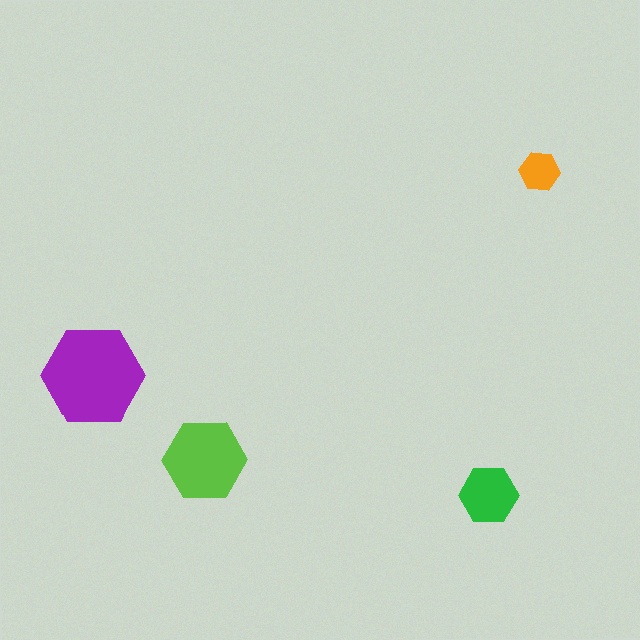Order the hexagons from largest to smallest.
the purple one, the lime one, the green one, the orange one.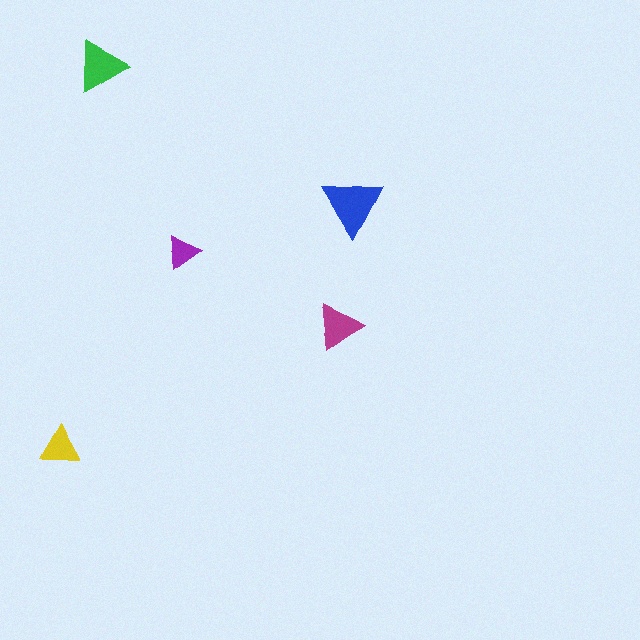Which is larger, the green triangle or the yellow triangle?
The green one.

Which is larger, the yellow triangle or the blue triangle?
The blue one.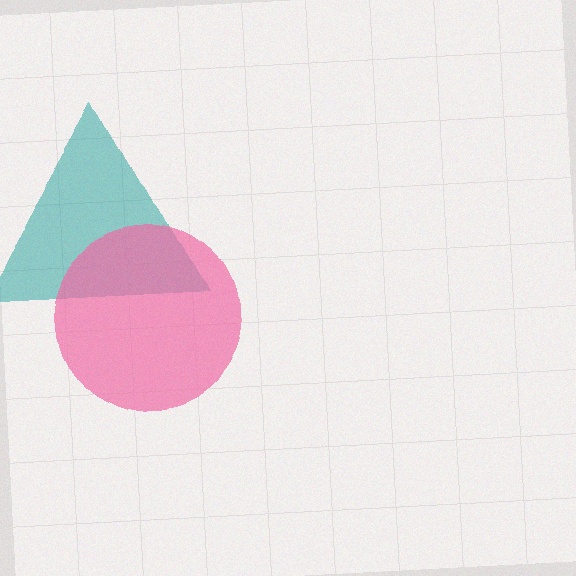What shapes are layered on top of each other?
The layered shapes are: a teal triangle, a pink circle.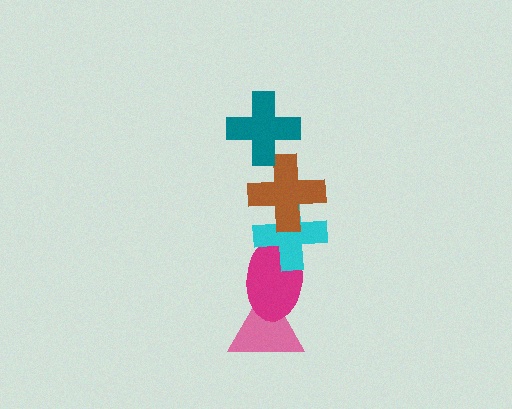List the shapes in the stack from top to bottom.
From top to bottom: the teal cross, the brown cross, the cyan cross, the magenta ellipse, the pink triangle.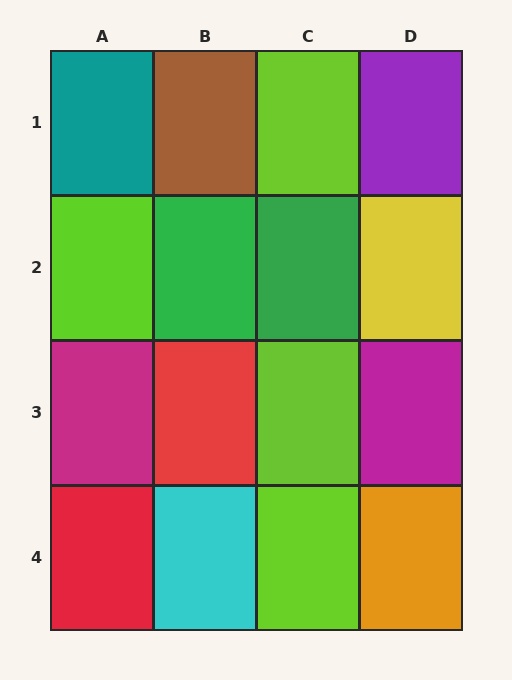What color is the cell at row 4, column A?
Red.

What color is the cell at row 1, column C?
Lime.